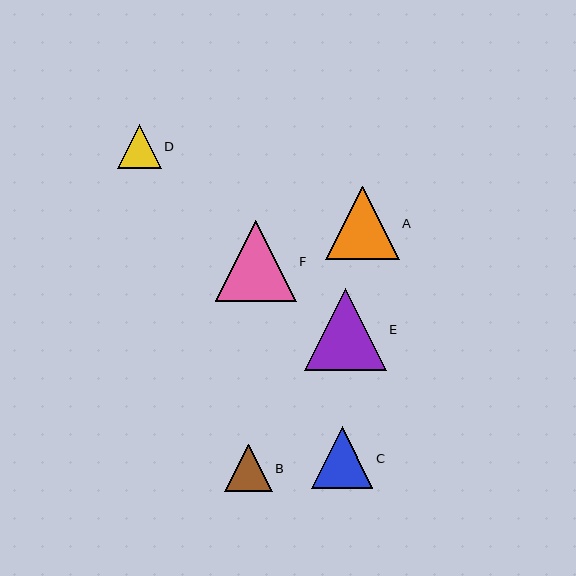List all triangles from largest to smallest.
From largest to smallest: E, F, A, C, B, D.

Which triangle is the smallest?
Triangle D is the smallest with a size of approximately 44 pixels.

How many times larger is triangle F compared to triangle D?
Triangle F is approximately 1.8 times the size of triangle D.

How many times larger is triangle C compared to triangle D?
Triangle C is approximately 1.4 times the size of triangle D.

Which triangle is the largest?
Triangle E is the largest with a size of approximately 82 pixels.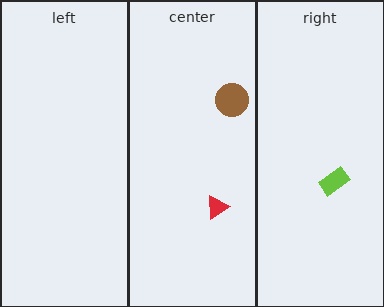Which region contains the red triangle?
The center region.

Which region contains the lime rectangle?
The right region.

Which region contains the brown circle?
The center region.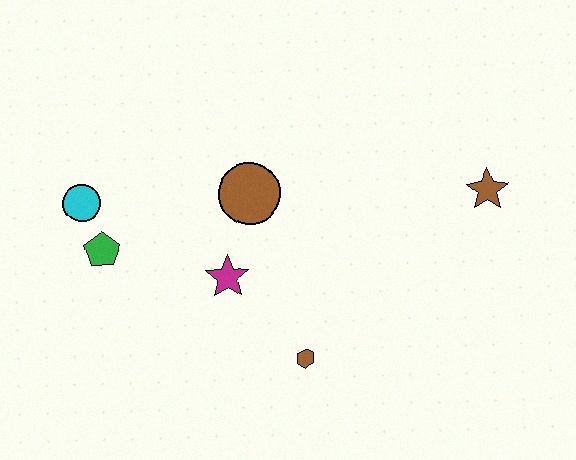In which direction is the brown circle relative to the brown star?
The brown circle is to the left of the brown star.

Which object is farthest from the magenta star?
The brown star is farthest from the magenta star.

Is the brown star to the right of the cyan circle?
Yes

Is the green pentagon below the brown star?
Yes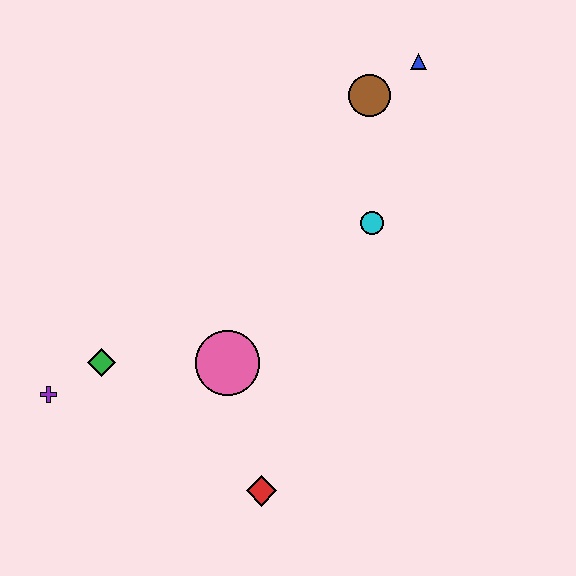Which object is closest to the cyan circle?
The brown circle is closest to the cyan circle.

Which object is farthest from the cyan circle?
The purple cross is farthest from the cyan circle.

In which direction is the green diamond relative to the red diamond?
The green diamond is to the left of the red diamond.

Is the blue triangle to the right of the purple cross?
Yes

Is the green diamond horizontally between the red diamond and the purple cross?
Yes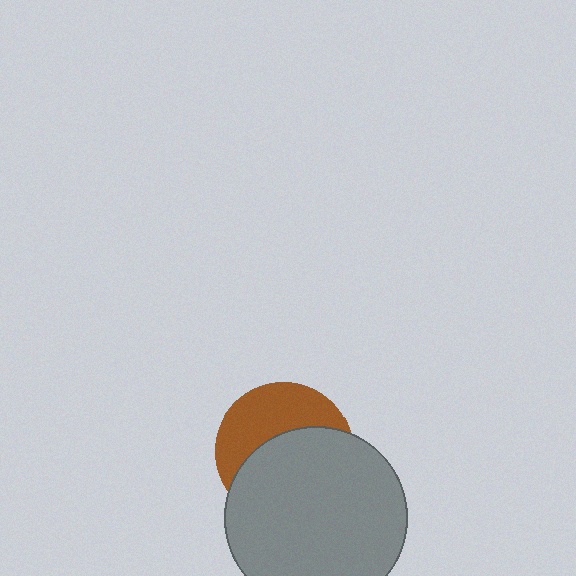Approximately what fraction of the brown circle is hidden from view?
Roughly 58% of the brown circle is hidden behind the gray circle.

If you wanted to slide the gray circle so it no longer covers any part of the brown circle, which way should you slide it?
Slide it down — that is the most direct way to separate the two shapes.